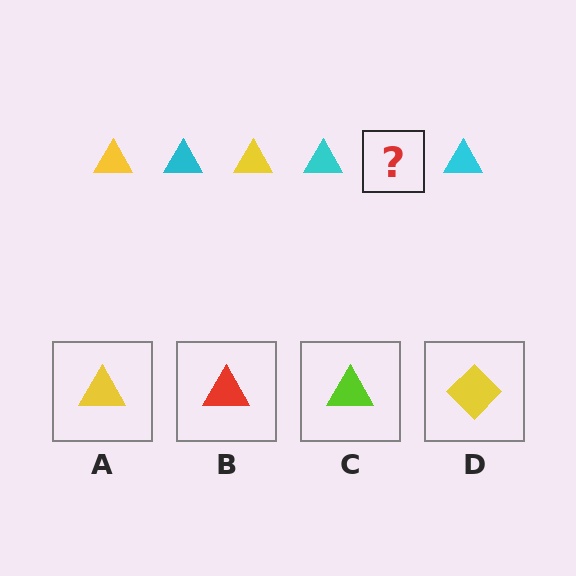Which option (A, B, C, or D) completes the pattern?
A.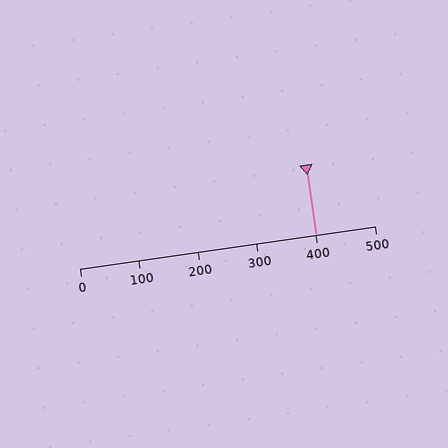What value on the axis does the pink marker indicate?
The marker indicates approximately 400.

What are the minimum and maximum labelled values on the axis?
The axis runs from 0 to 500.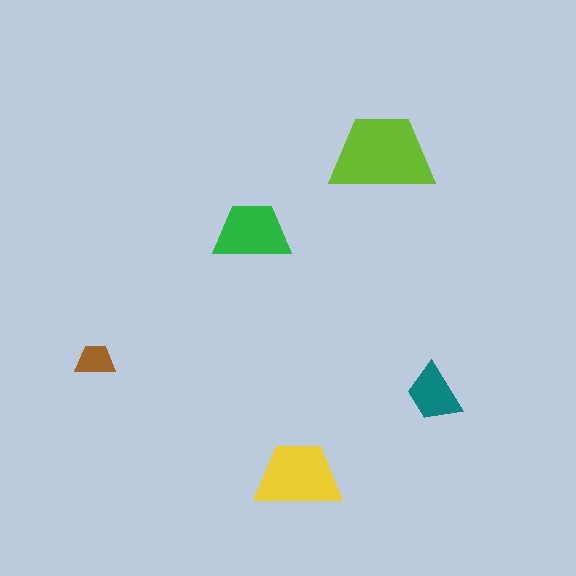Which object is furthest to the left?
The brown trapezoid is leftmost.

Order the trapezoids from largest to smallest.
the lime one, the yellow one, the green one, the teal one, the brown one.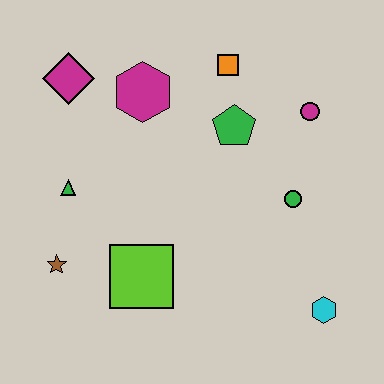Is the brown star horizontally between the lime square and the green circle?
No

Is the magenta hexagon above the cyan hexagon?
Yes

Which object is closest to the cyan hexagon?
The green circle is closest to the cyan hexagon.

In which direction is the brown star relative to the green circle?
The brown star is to the left of the green circle.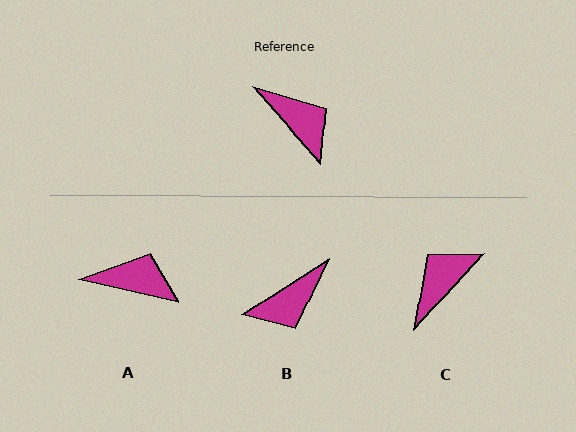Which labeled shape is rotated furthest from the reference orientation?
B, about 99 degrees away.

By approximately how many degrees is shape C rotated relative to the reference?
Approximately 96 degrees counter-clockwise.